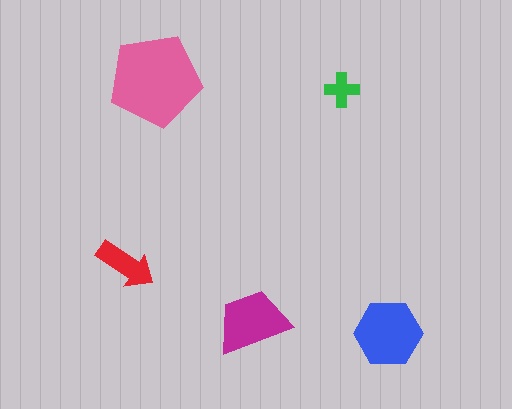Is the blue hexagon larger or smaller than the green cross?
Larger.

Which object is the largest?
The pink pentagon.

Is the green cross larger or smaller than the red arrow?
Smaller.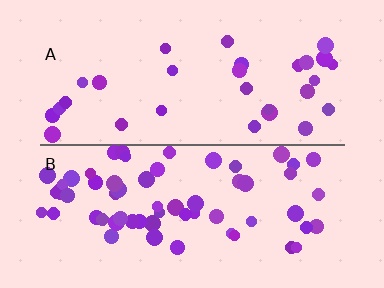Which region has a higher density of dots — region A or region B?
B (the bottom).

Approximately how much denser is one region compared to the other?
Approximately 2.1× — region B over region A.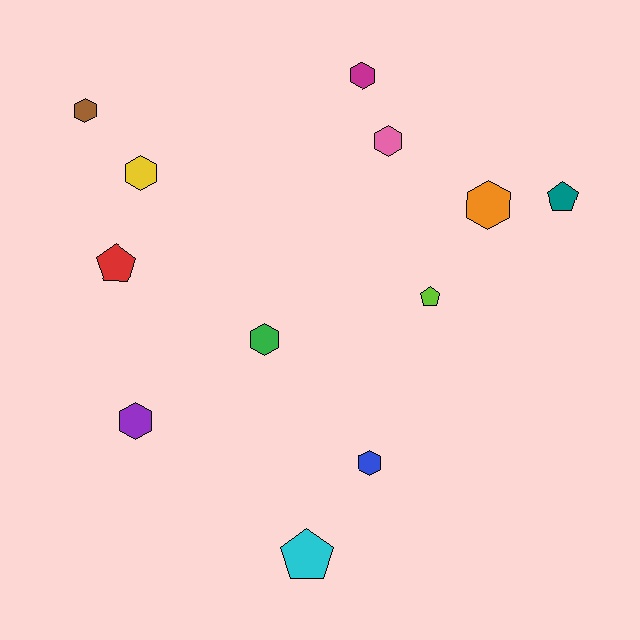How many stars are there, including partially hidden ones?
There are no stars.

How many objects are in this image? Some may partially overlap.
There are 12 objects.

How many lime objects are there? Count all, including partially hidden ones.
There is 1 lime object.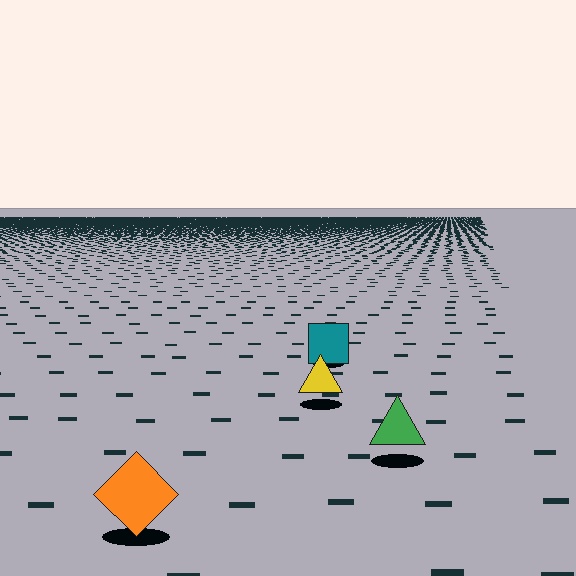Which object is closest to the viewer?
The orange diamond is closest. The texture marks near it are larger and more spread out.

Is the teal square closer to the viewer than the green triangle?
No. The green triangle is closer — you can tell from the texture gradient: the ground texture is coarser near it.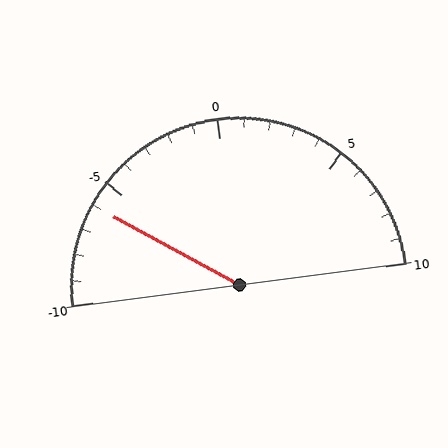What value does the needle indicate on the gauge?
The needle indicates approximately -6.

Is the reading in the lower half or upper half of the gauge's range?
The reading is in the lower half of the range (-10 to 10).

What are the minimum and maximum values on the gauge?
The gauge ranges from -10 to 10.